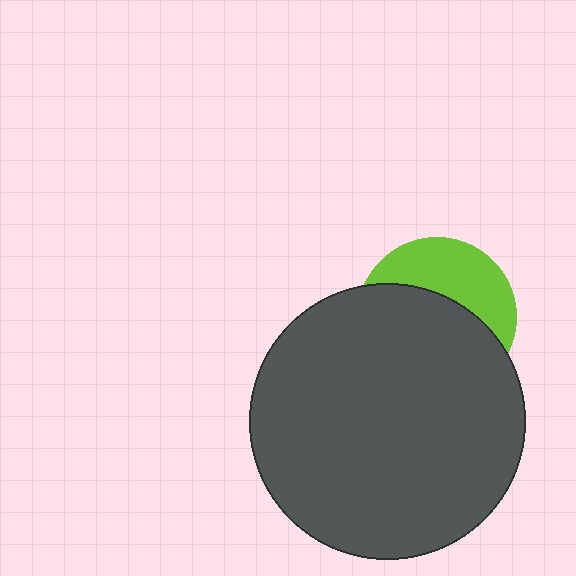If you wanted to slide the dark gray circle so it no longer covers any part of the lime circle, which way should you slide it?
Slide it down — that is the most direct way to separate the two shapes.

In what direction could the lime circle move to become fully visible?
The lime circle could move up. That would shift it out from behind the dark gray circle entirely.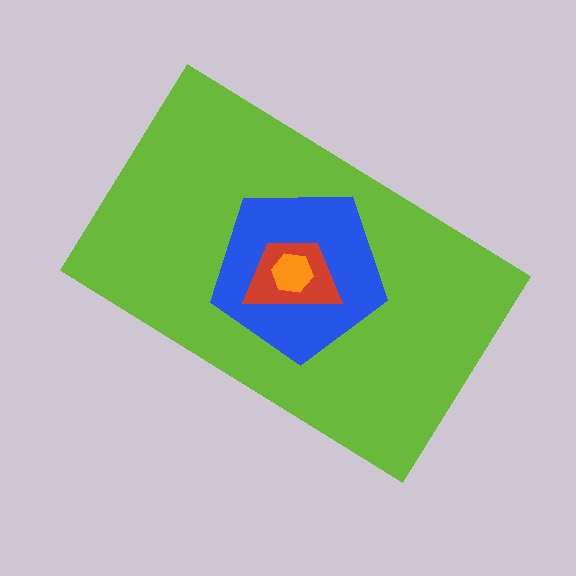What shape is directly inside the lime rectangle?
The blue pentagon.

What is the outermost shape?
The lime rectangle.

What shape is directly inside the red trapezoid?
The orange hexagon.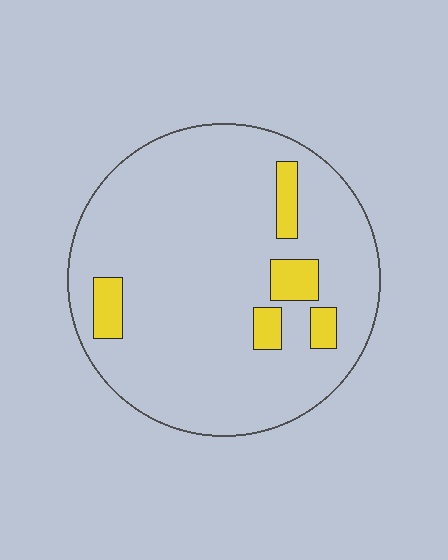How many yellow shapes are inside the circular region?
5.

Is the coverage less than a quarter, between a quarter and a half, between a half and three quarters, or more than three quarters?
Less than a quarter.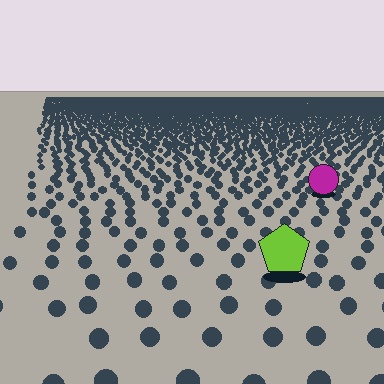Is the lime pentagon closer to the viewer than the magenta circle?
Yes. The lime pentagon is closer — you can tell from the texture gradient: the ground texture is coarser near it.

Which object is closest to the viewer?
The lime pentagon is closest. The texture marks near it are larger and more spread out.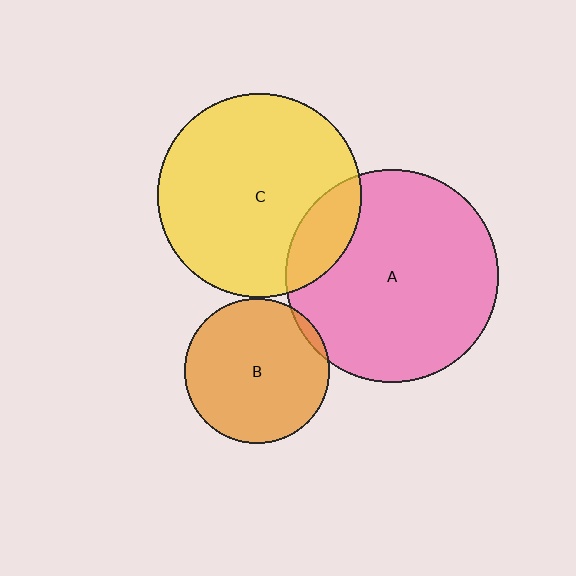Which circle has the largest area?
Circle A (pink).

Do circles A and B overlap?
Yes.